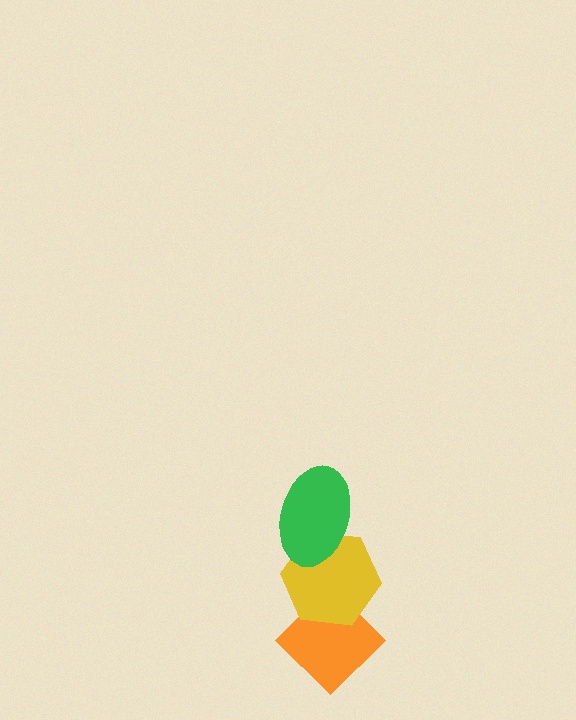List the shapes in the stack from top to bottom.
From top to bottom: the green ellipse, the yellow hexagon, the orange diamond.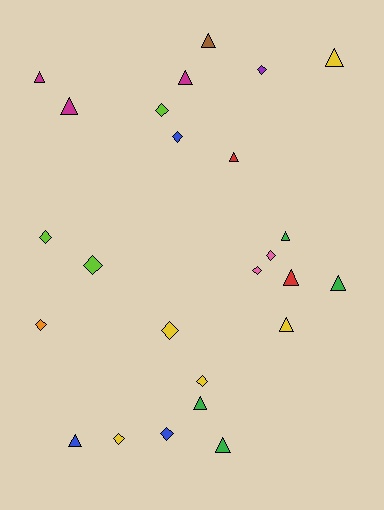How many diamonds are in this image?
There are 12 diamonds.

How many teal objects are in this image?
There are no teal objects.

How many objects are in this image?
There are 25 objects.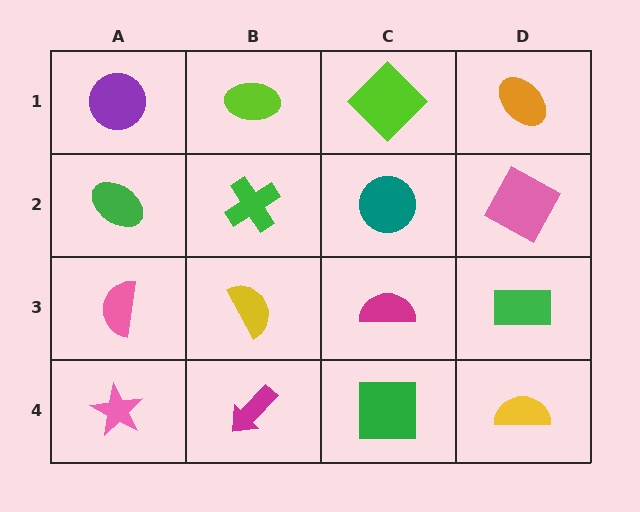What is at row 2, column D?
A pink square.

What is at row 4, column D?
A yellow semicircle.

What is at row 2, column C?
A teal circle.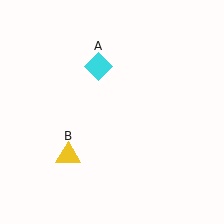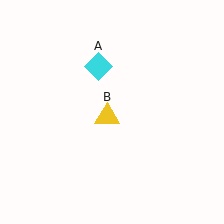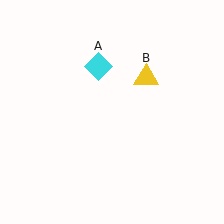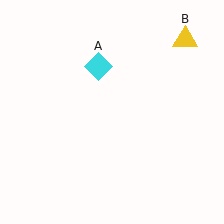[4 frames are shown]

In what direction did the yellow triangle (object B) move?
The yellow triangle (object B) moved up and to the right.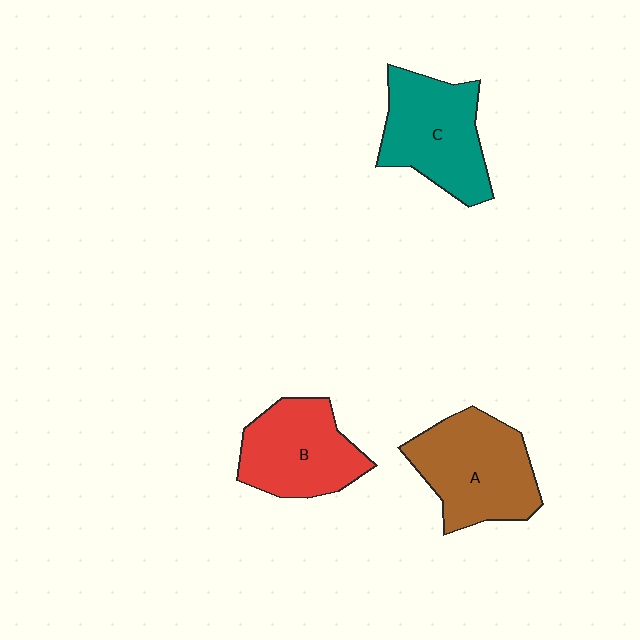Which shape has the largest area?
Shape A (brown).